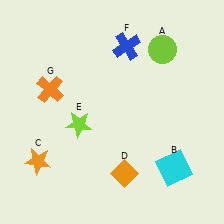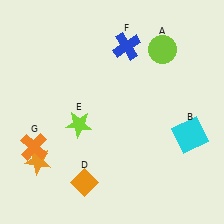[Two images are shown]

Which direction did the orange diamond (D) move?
The orange diamond (D) moved left.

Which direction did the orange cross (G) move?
The orange cross (G) moved down.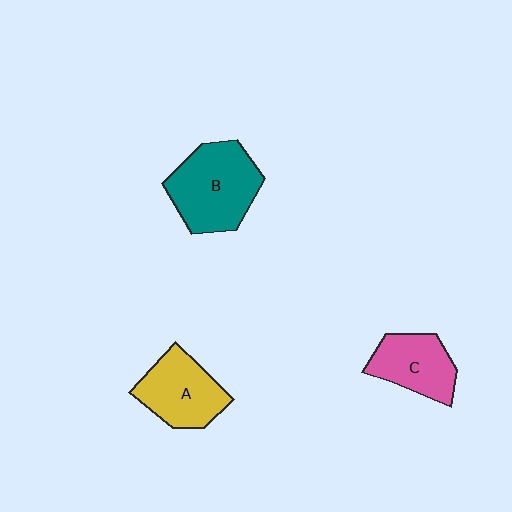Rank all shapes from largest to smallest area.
From largest to smallest: B (teal), A (yellow), C (pink).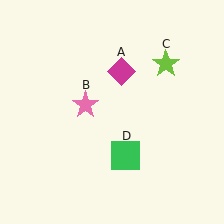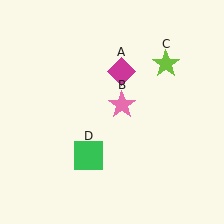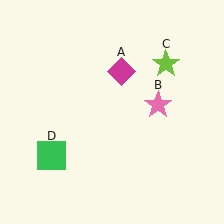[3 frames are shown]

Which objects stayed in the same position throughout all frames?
Magenta diamond (object A) and lime star (object C) remained stationary.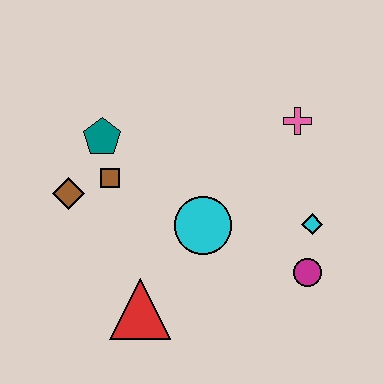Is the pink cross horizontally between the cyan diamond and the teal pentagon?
Yes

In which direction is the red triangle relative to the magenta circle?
The red triangle is to the left of the magenta circle.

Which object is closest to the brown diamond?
The brown square is closest to the brown diamond.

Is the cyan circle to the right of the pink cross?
No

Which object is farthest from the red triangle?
The pink cross is farthest from the red triangle.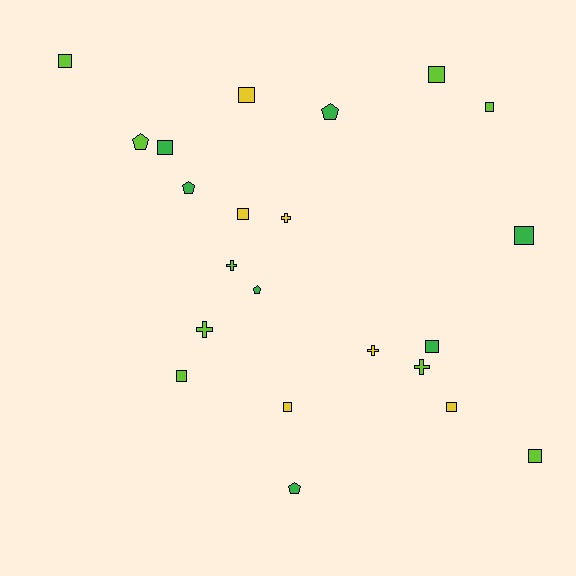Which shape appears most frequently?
Square, with 12 objects.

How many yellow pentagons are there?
There are no yellow pentagons.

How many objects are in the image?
There are 22 objects.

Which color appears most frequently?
Lime, with 9 objects.